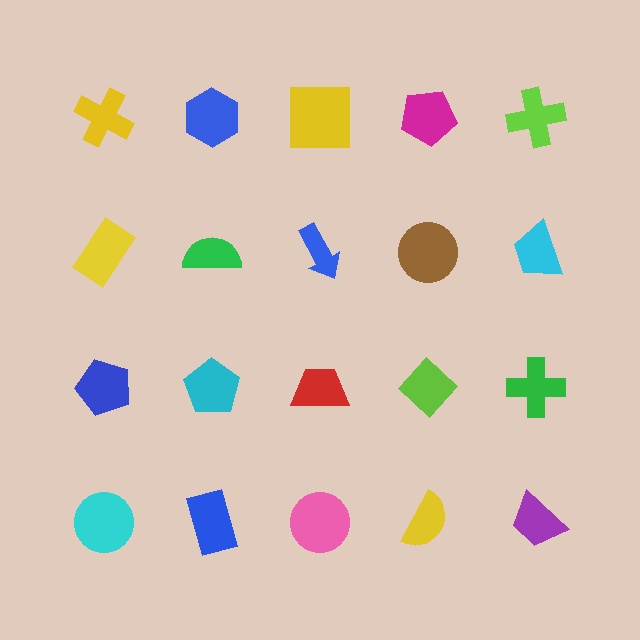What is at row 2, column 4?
A brown circle.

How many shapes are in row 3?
5 shapes.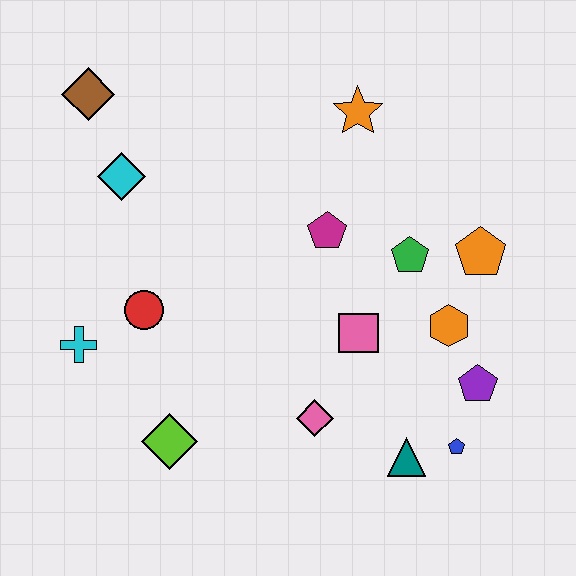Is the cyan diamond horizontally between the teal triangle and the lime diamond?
No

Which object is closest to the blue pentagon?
The teal triangle is closest to the blue pentagon.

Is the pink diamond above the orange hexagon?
No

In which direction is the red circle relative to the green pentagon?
The red circle is to the left of the green pentagon.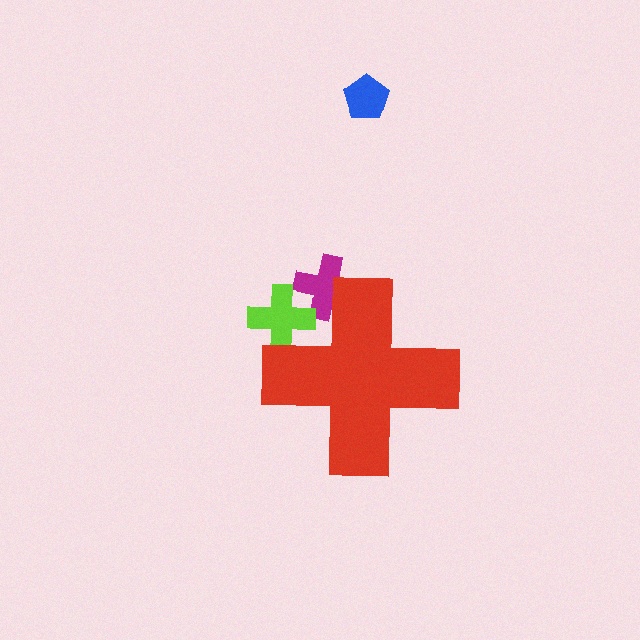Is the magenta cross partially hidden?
Yes, the magenta cross is partially hidden behind the red cross.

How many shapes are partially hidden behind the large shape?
2 shapes are partially hidden.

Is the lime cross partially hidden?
Yes, the lime cross is partially hidden behind the red cross.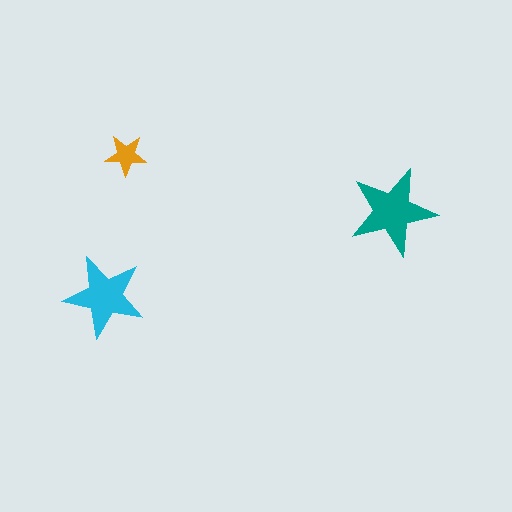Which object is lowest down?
The cyan star is bottommost.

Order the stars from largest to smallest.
the teal one, the cyan one, the orange one.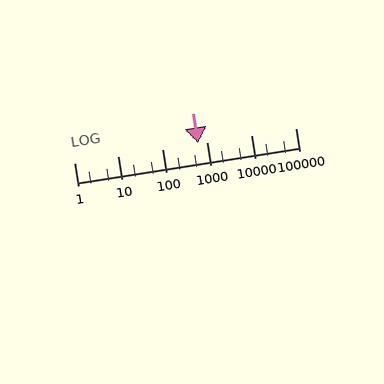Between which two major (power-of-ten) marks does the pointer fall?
The pointer is between 100 and 1000.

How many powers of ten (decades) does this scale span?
The scale spans 5 decades, from 1 to 100000.